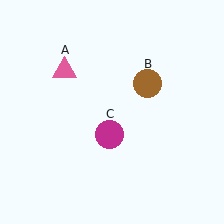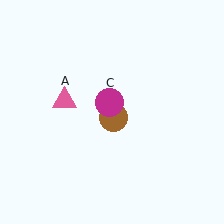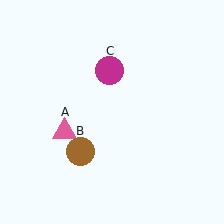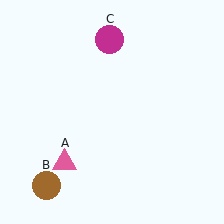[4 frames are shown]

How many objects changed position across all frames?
3 objects changed position: pink triangle (object A), brown circle (object B), magenta circle (object C).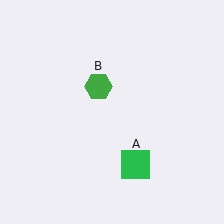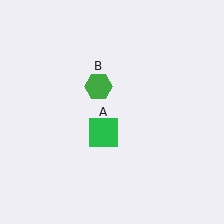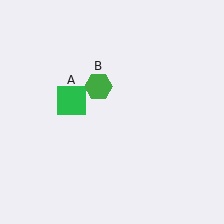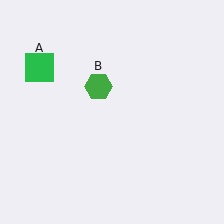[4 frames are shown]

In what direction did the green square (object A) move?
The green square (object A) moved up and to the left.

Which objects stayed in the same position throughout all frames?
Green hexagon (object B) remained stationary.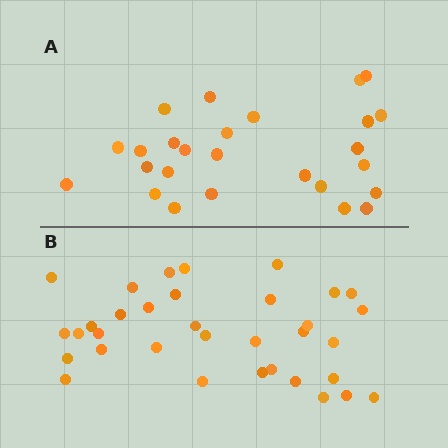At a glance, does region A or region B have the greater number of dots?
Region B (the bottom region) has more dots.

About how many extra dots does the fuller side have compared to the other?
Region B has roughly 8 or so more dots than region A.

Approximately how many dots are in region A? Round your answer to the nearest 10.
About 30 dots. (The exact count is 26, which rounds to 30.)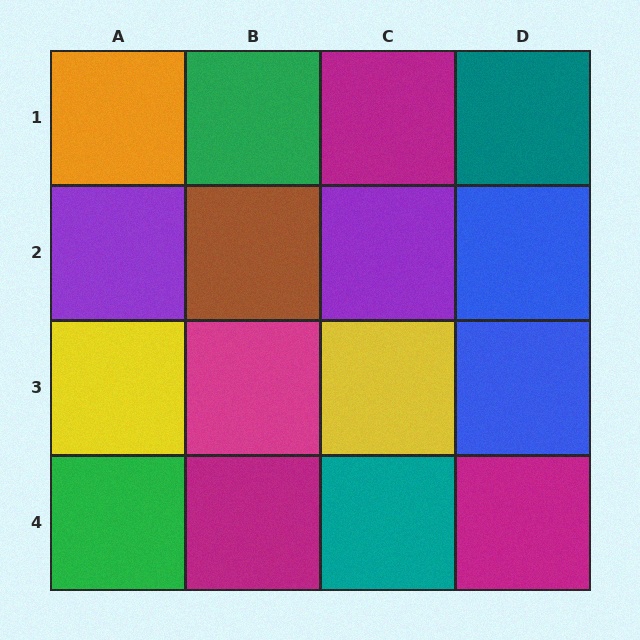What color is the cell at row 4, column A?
Green.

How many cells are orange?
1 cell is orange.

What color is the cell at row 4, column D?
Magenta.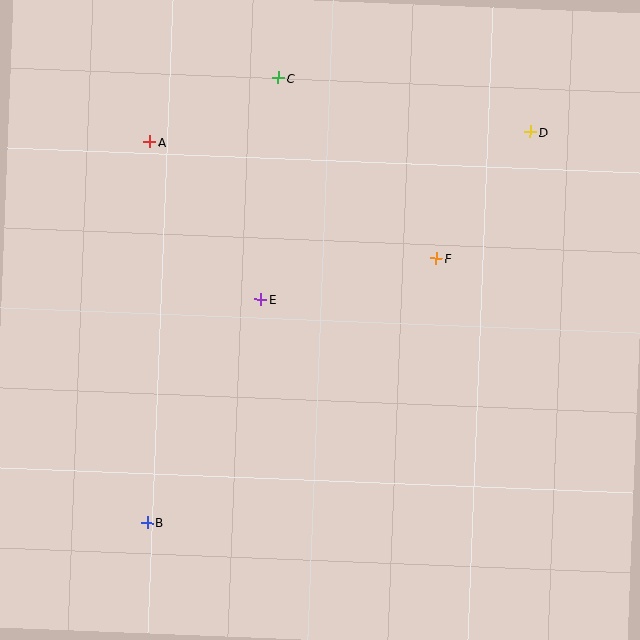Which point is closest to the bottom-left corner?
Point B is closest to the bottom-left corner.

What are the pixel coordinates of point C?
Point C is at (278, 78).